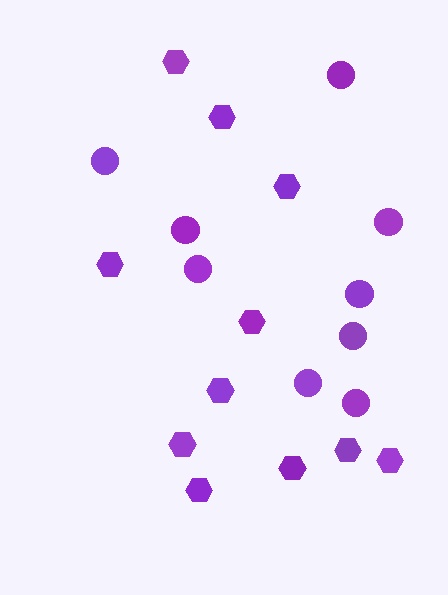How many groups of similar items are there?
There are 2 groups: one group of circles (9) and one group of hexagons (11).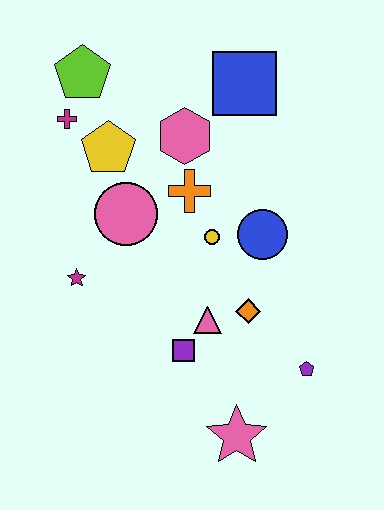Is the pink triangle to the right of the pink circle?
Yes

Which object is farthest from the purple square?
The lime pentagon is farthest from the purple square.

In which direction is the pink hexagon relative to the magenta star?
The pink hexagon is above the magenta star.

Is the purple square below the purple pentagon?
No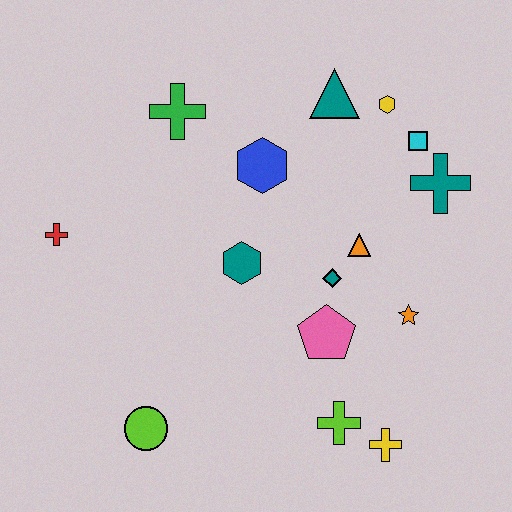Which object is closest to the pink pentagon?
The teal diamond is closest to the pink pentagon.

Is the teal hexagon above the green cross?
No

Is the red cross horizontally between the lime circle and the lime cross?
No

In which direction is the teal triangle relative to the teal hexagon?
The teal triangle is above the teal hexagon.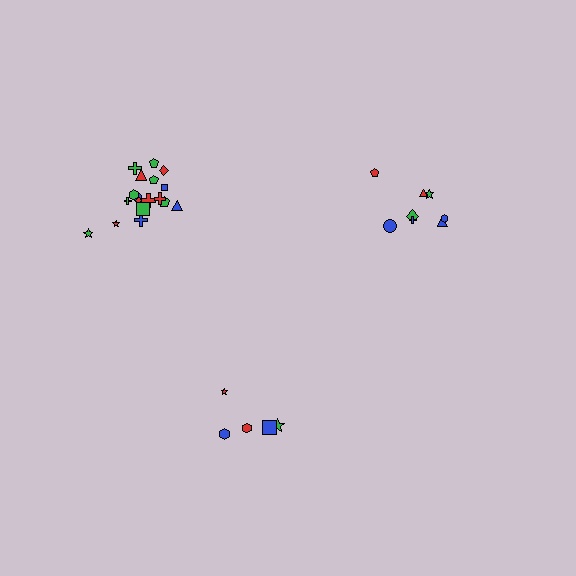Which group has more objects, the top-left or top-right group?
The top-left group.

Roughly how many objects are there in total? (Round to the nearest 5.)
Roughly 30 objects in total.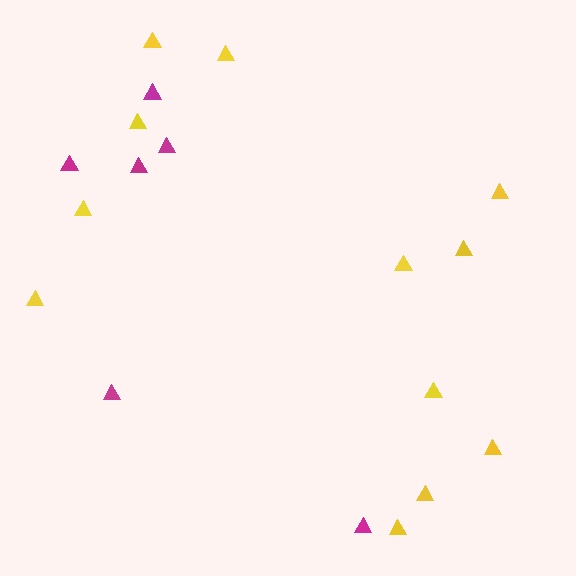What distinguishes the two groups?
There are 2 groups: one group of magenta triangles (6) and one group of yellow triangles (12).